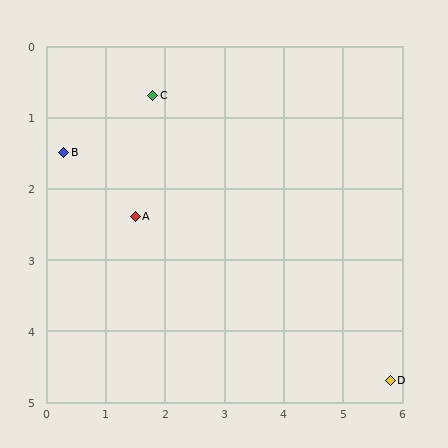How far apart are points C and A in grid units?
Points C and A are about 1.7 grid units apart.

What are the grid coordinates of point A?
Point A is at approximately (1.5, 2.4).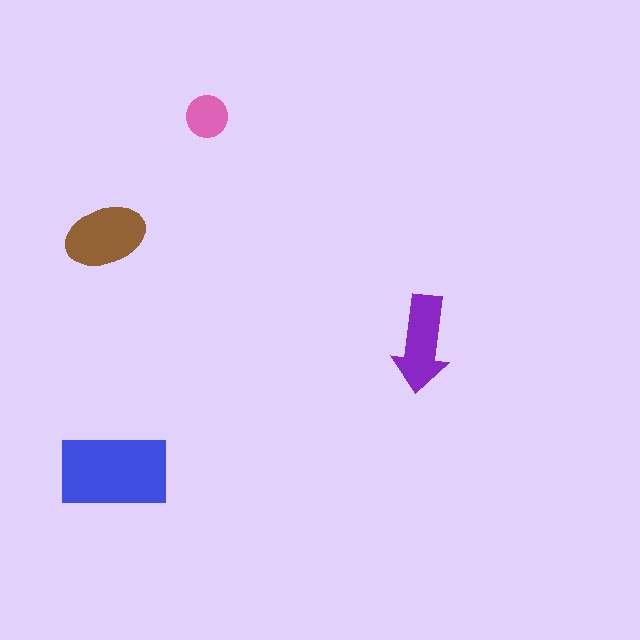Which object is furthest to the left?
The brown ellipse is leftmost.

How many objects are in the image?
There are 4 objects in the image.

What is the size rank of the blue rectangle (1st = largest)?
1st.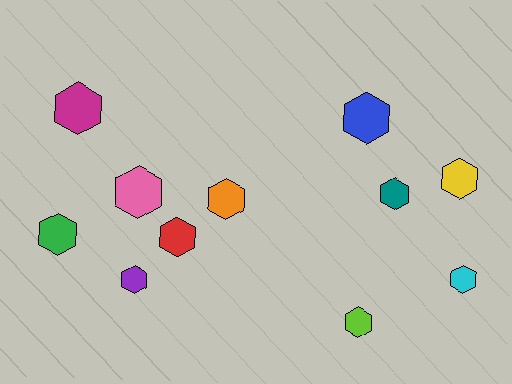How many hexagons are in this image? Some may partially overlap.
There are 11 hexagons.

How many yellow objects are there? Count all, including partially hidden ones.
There is 1 yellow object.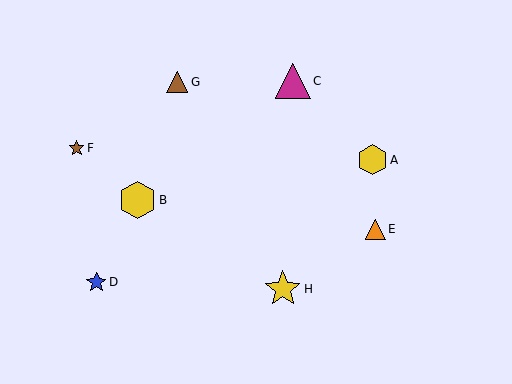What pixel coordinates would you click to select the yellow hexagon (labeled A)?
Click at (372, 160) to select the yellow hexagon A.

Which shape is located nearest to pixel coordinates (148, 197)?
The yellow hexagon (labeled B) at (138, 200) is nearest to that location.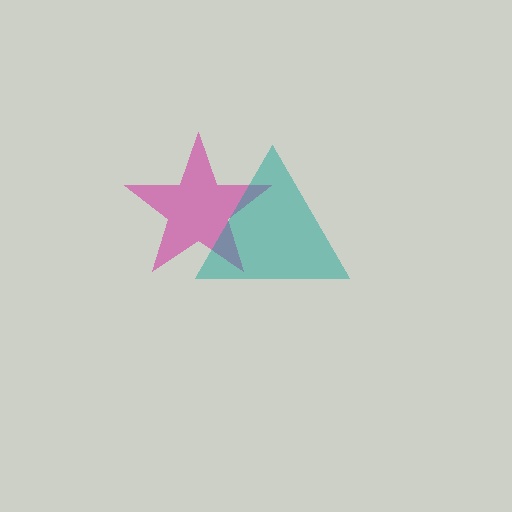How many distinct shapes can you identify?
There are 2 distinct shapes: a magenta star, a teal triangle.